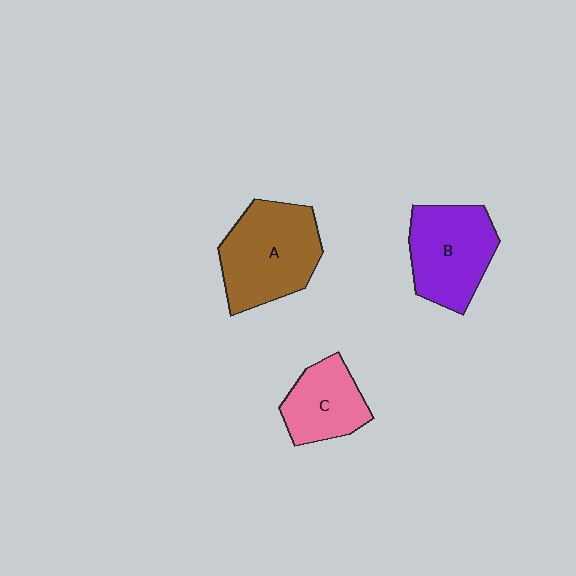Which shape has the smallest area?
Shape C (pink).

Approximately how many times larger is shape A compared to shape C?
Approximately 1.6 times.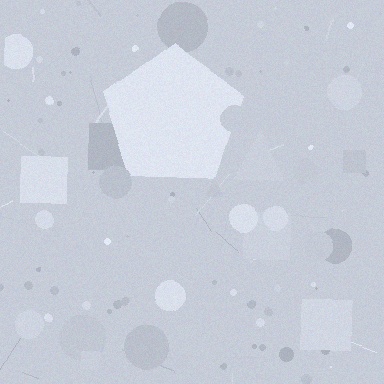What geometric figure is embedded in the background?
A pentagon is embedded in the background.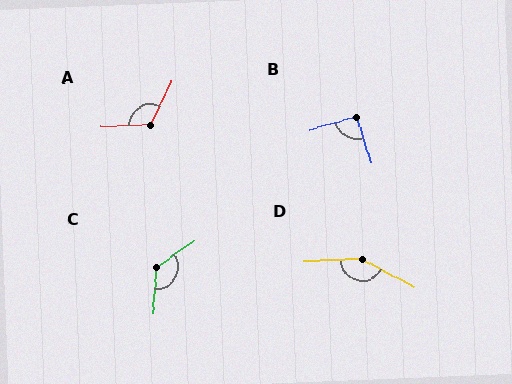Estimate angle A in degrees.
Approximately 118 degrees.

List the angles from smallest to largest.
B (91°), A (118°), C (130°), D (149°).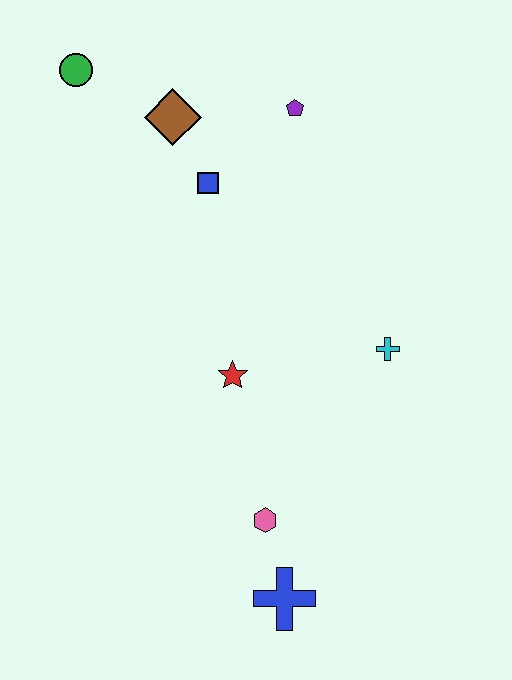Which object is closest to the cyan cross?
The red star is closest to the cyan cross.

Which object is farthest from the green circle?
The blue cross is farthest from the green circle.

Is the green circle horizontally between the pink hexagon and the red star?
No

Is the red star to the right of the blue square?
Yes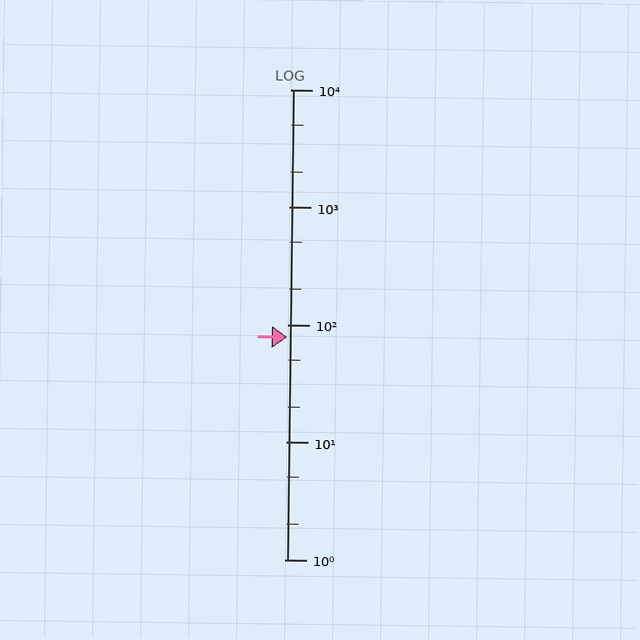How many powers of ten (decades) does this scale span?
The scale spans 4 decades, from 1 to 10000.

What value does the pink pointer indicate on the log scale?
The pointer indicates approximately 78.